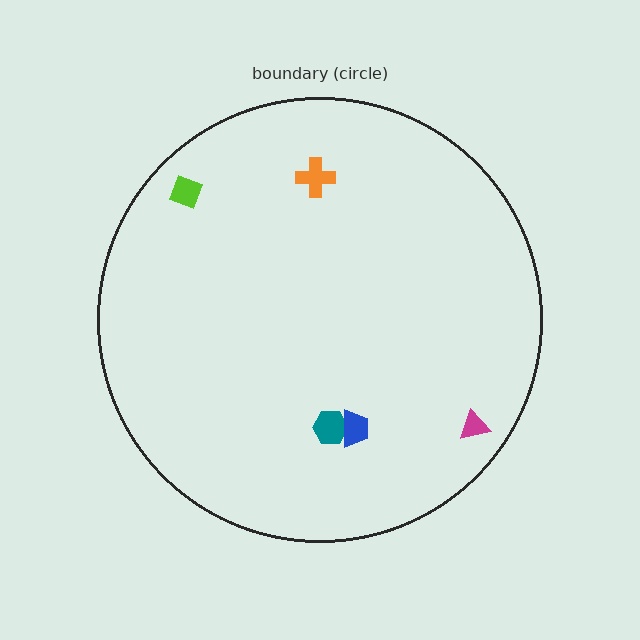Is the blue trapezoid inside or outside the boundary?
Inside.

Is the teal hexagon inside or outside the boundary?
Inside.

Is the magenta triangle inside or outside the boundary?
Inside.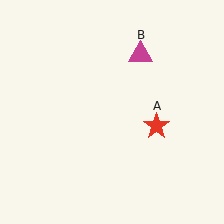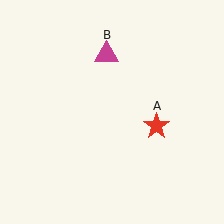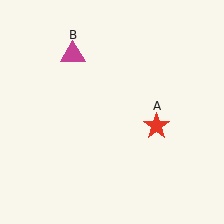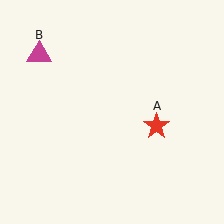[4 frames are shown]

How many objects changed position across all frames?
1 object changed position: magenta triangle (object B).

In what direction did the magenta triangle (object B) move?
The magenta triangle (object B) moved left.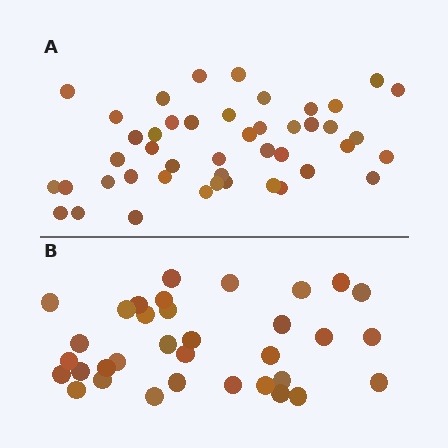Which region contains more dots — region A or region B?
Region A (the top region) has more dots.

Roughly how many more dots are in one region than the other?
Region A has roughly 12 or so more dots than region B.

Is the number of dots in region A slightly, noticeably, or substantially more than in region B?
Region A has noticeably more, but not dramatically so. The ratio is roughly 1.3 to 1.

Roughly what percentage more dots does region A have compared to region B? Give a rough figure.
About 30% more.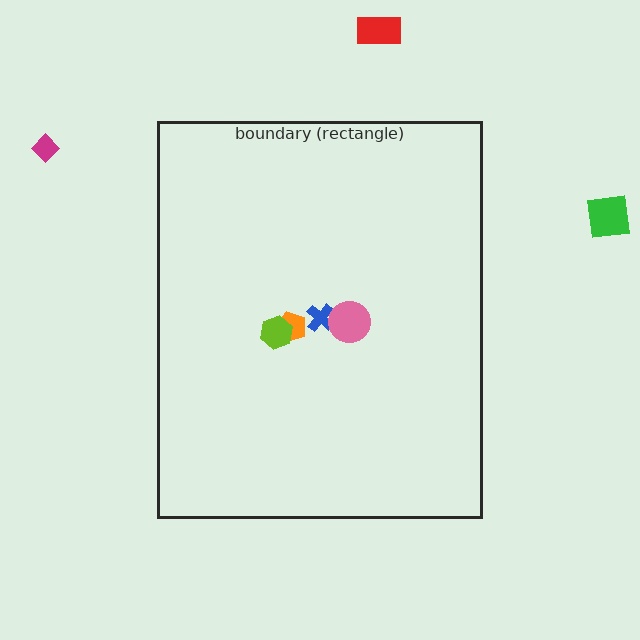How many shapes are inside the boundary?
4 inside, 3 outside.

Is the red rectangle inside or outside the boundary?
Outside.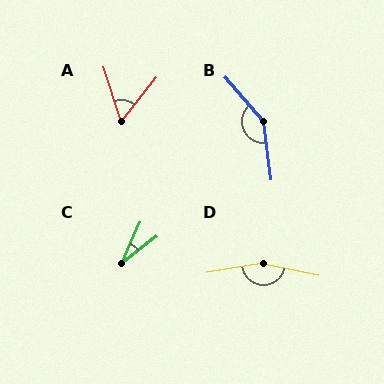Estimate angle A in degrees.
Approximately 56 degrees.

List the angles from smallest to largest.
C (29°), A (56°), B (147°), D (159°).